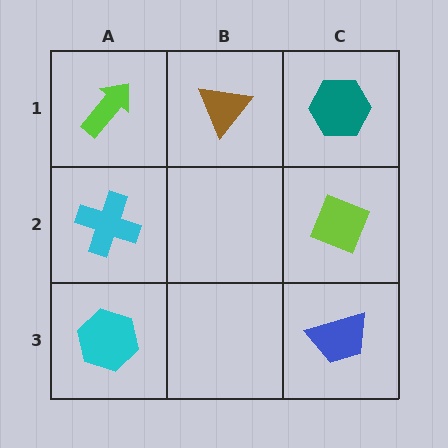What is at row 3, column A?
A cyan hexagon.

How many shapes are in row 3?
2 shapes.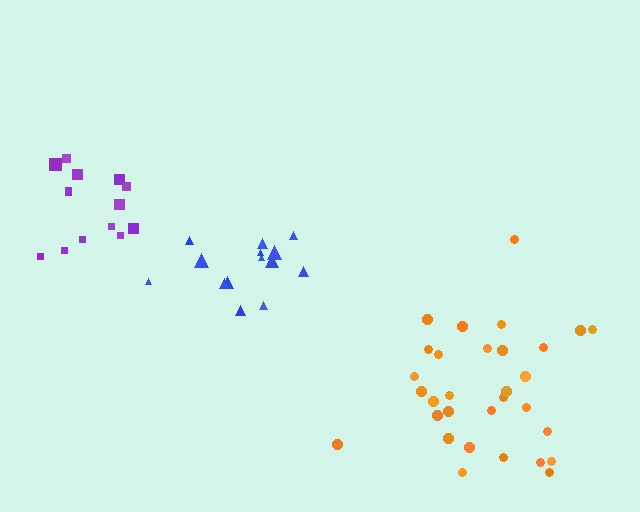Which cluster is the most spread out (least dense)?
Purple.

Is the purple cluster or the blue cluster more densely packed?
Blue.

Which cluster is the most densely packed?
Orange.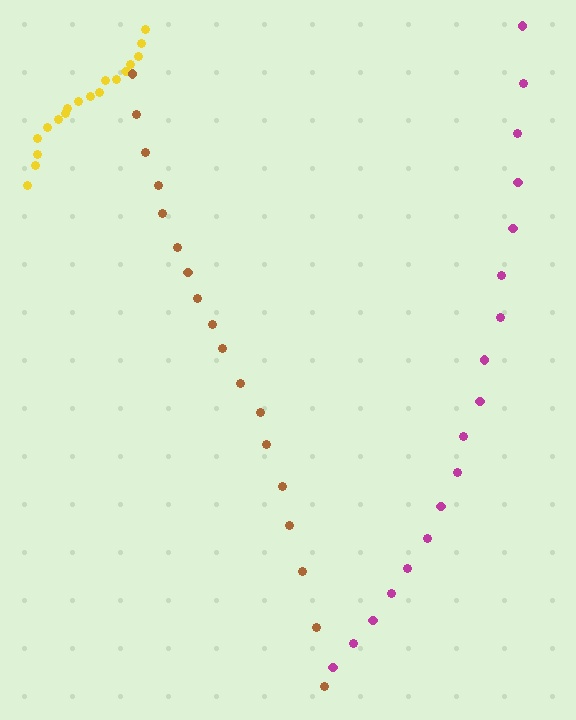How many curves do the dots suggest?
There are 3 distinct paths.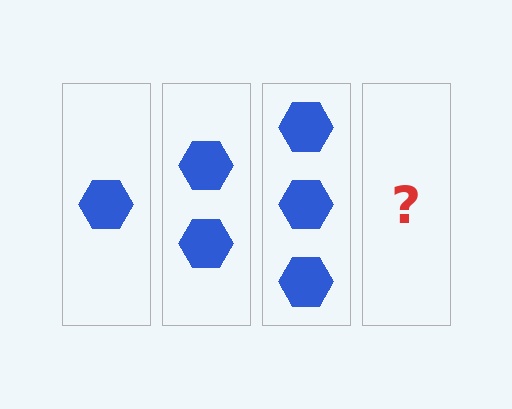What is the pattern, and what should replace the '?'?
The pattern is that each step adds one more hexagon. The '?' should be 4 hexagons.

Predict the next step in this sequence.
The next step is 4 hexagons.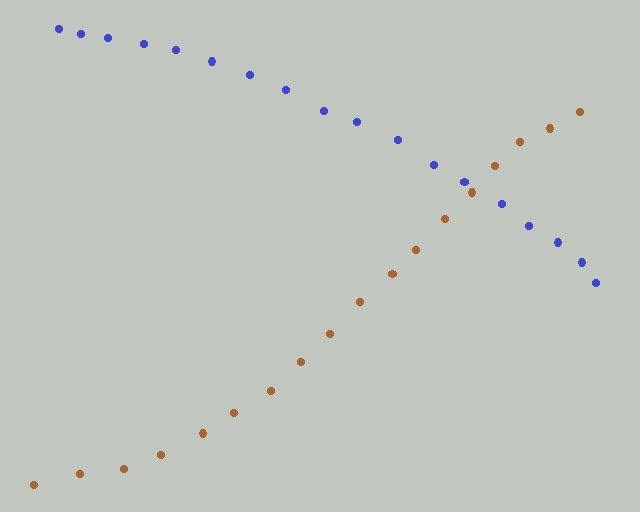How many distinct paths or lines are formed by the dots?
There are 2 distinct paths.